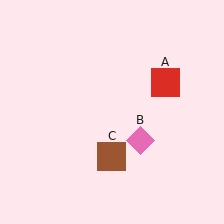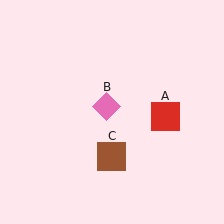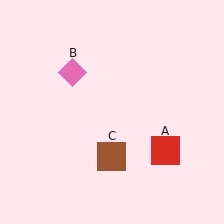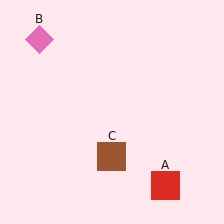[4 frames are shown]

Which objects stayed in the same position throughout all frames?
Brown square (object C) remained stationary.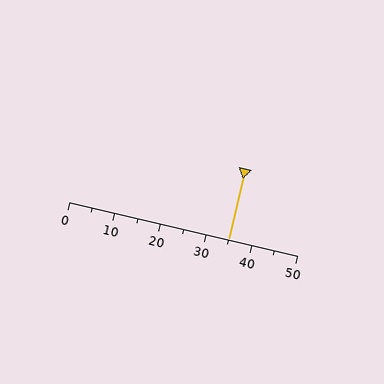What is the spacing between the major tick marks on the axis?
The major ticks are spaced 10 apart.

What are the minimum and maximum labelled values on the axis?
The axis runs from 0 to 50.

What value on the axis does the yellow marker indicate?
The marker indicates approximately 35.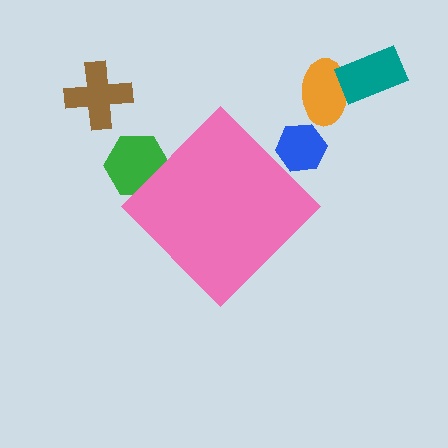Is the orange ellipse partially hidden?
No, the orange ellipse is fully visible.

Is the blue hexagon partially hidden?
Yes, the blue hexagon is partially hidden behind the pink diamond.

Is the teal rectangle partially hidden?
No, the teal rectangle is fully visible.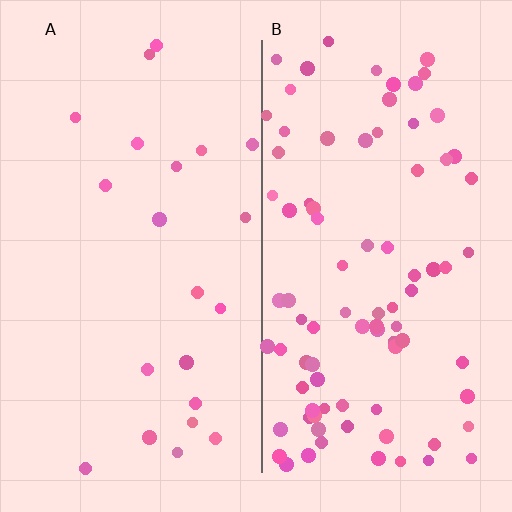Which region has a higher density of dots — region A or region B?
B (the right).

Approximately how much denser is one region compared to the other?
Approximately 4.0× — region B over region A.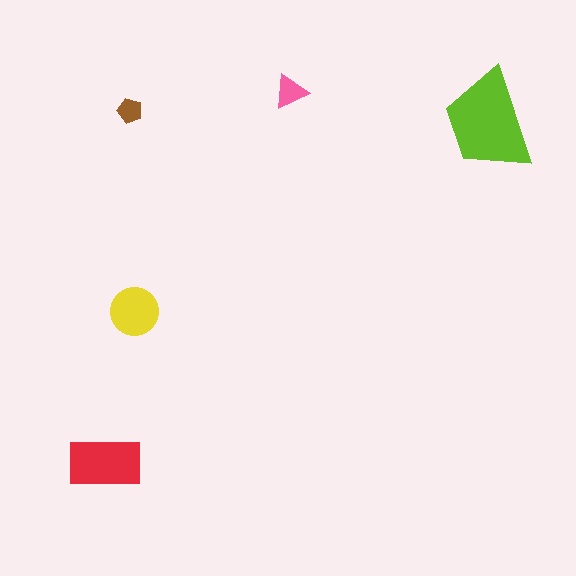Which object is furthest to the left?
The red rectangle is leftmost.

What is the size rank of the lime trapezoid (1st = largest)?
1st.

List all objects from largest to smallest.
The lime trapezoid, the red rectangle, the yellow circle, the pink triangle, the brown pentagon.